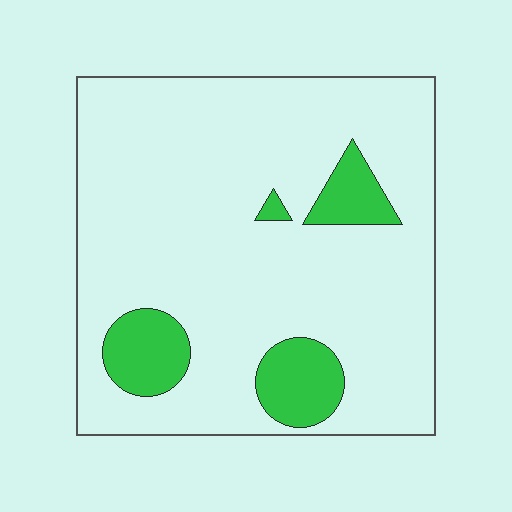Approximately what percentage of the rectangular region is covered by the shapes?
Approximately 15%.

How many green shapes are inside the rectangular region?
4.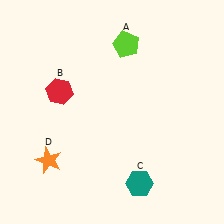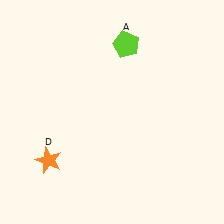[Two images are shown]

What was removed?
The red hexagon (B), the teal hexagon (C) were removed in Image 2.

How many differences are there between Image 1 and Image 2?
There are 2 differences between the two images.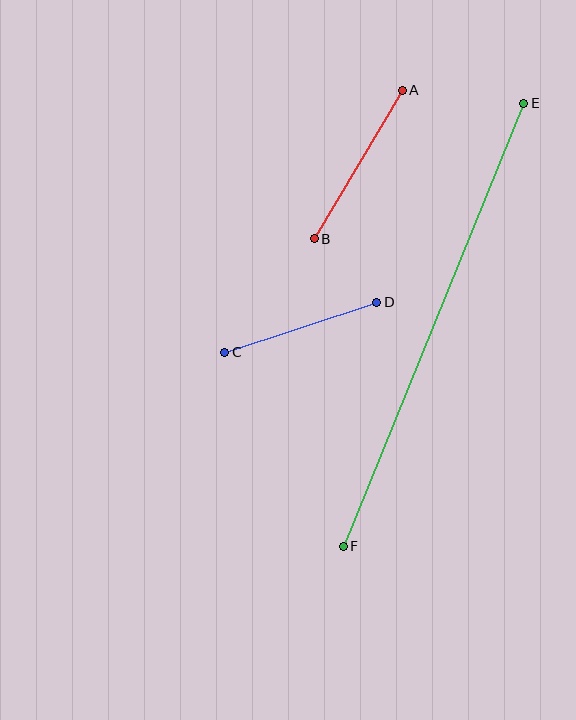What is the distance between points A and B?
The distance is approximately 172 pixels.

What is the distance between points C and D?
The distance is approximately 160 pixels.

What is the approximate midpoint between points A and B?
The midpoint is at approximately (358, 164) pixels.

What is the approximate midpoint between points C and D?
The midpoint is at approximately (301, 327) pixels.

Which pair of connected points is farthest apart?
Points E and F are farthest apart.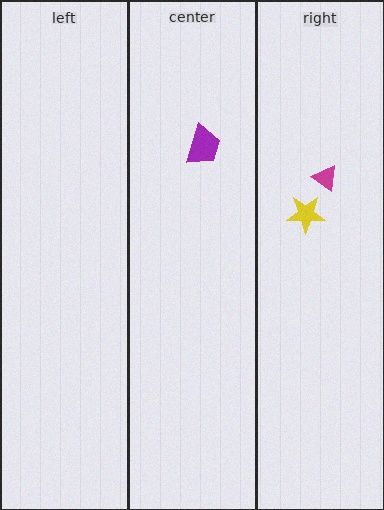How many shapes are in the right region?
2.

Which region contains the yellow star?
The right region.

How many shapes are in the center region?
1.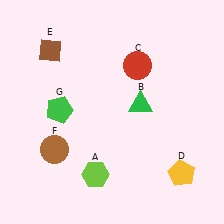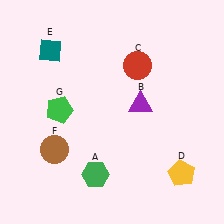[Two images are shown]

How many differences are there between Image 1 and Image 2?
There are 3 differences between the two images.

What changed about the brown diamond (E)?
In Image 1, E is brown. In Image 2, it changed to teal.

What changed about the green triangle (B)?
In Image 1, B is green. In Image 2, it changed to purple.